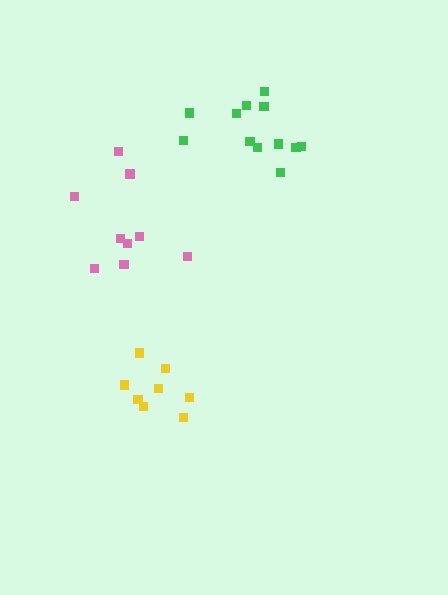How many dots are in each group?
Group 1: 9 dots, Group 2: 12 dots, Group 3: 8 dots (29 total).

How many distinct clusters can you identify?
There are 3 distinct clusters.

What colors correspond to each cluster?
The clusters are colored: pink, green, yellow.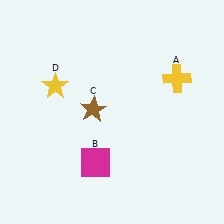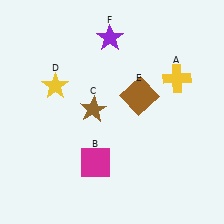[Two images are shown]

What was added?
A brown square (E), a purple star (F) were added in Image 2.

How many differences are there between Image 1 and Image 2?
There are 2 differences between the two images.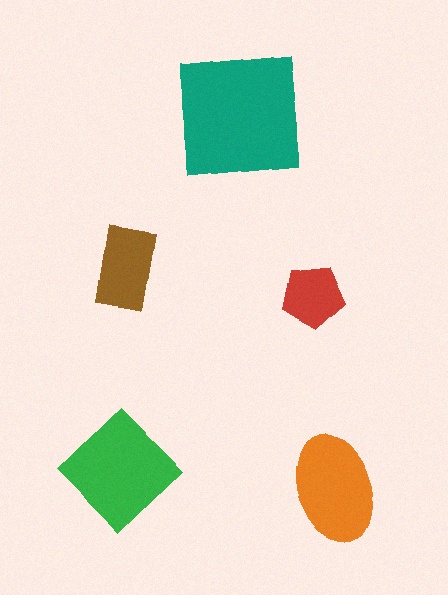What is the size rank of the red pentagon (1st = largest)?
5th.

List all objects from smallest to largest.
The red pentagon, the brown rectangle, the orange ellipse, the green diamond, the teal square.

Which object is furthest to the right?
The orange ellipse is rightmost.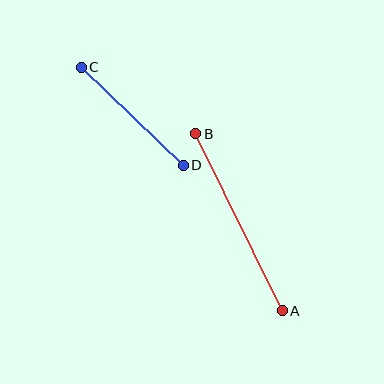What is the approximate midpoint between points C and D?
The midpoint is at approximately (132, 116) pixels.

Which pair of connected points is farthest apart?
Points A and B are farthest apart.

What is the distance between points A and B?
The distance is approximately 197 pixels.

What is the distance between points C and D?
The distance is approximately 142 pixels.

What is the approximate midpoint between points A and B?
The midpoint is at approximately (239, 222) pixels.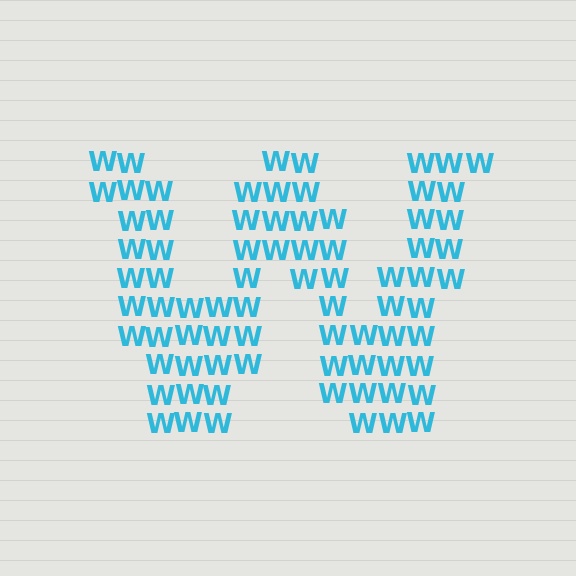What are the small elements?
The small elements are letter W's.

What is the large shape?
The large shape is the letter W.